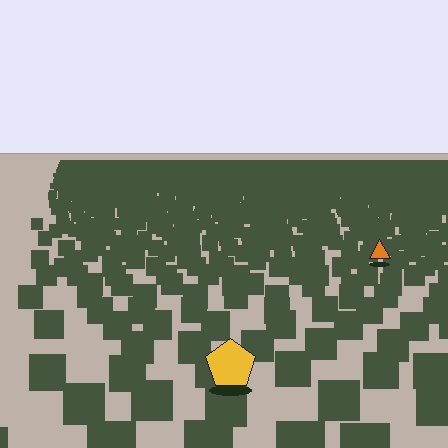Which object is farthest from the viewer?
The orange triangle is farthest from the viewer. It appears smaller and the ground texture around it is denser.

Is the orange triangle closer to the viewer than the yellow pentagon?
No. The yellow pentagon is closer — you can tell from the texture gradient: the ground texture is coarser near it.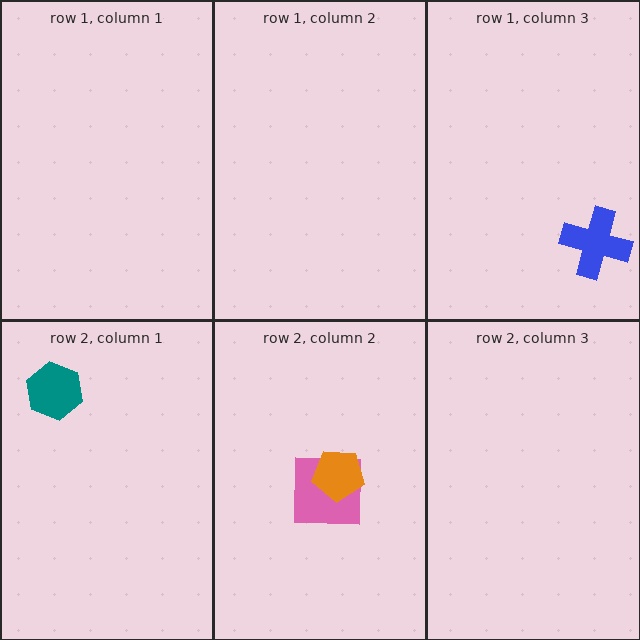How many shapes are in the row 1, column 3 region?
1.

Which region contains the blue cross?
The row 1, column 3 region.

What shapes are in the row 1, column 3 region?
The blue cross.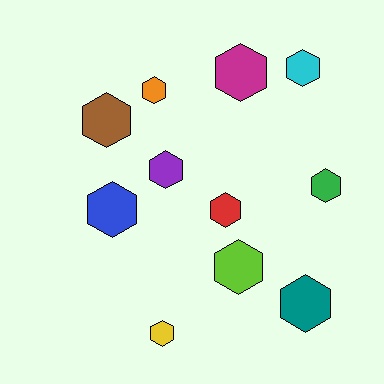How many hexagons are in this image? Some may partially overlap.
There are 11 hexagons.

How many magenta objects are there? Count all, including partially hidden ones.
There is 1 magenta object.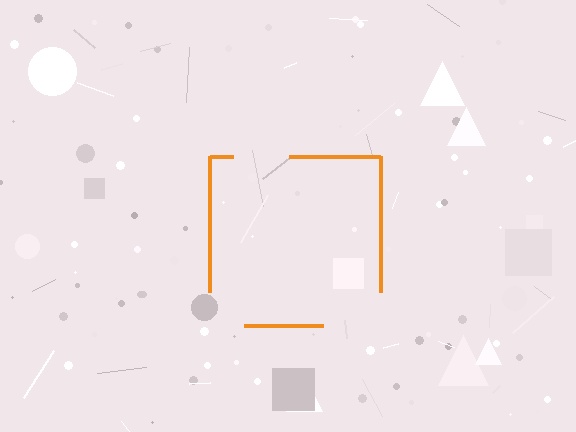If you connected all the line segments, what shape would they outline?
They would outline a square.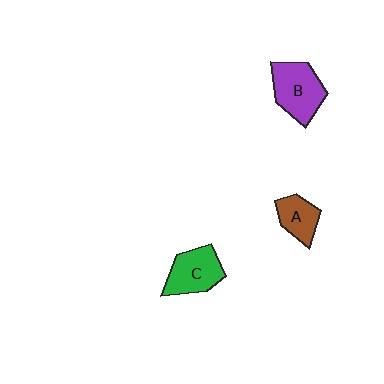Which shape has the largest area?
Shape B (purple).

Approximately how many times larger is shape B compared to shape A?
Approximately 1.6 times.